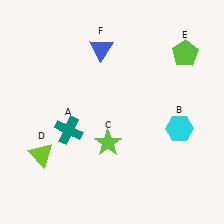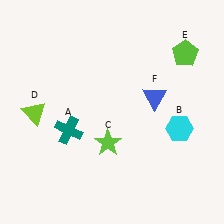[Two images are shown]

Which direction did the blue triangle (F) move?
The blue triangle (F) moved right.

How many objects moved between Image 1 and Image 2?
2 objects moved between the two images.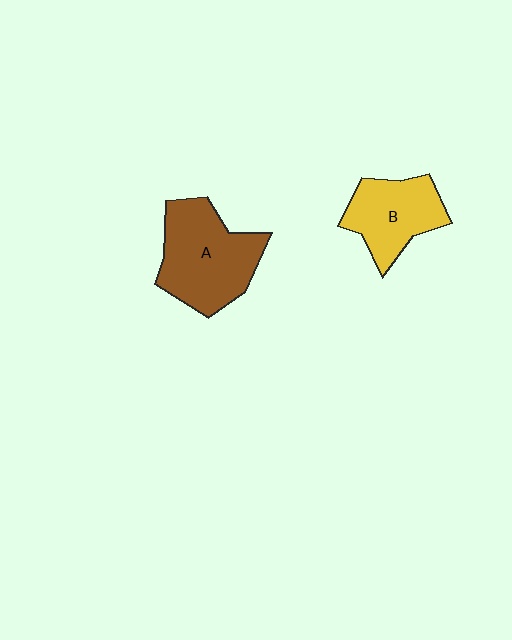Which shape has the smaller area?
Shape B (yellow).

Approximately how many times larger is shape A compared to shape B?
Approximately 1.4 times.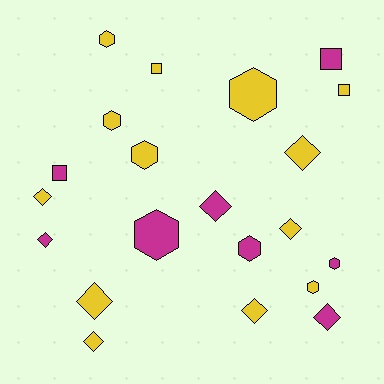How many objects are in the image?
There are 21 objects.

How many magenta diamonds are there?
There are 3 magenta diamonds.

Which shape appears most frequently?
Diamond, with 9 objects.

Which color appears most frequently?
Yellow, with 13 objects.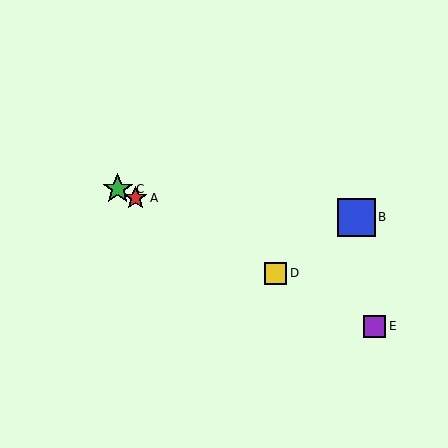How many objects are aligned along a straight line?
4 objects (A, C, D, E) are aligned along a straight line.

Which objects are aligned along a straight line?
Objects A, C, D, E are aligned along a straight line.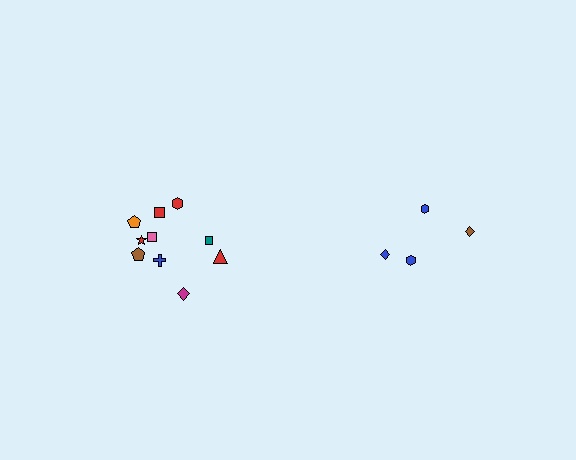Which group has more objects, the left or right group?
The left group.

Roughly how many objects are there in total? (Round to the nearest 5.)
Roughly 15 objects in total.